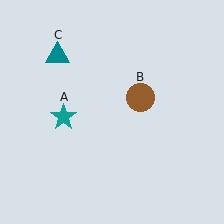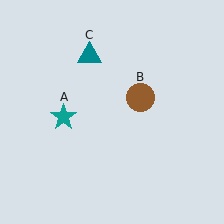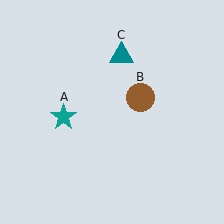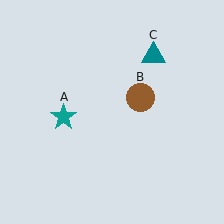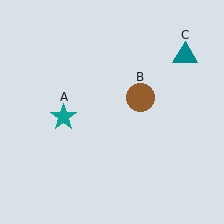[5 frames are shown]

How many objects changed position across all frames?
1 object changed position: teal triangle (object C).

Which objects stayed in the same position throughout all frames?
Teal star (object A) and brown circle (object B) remained stationary.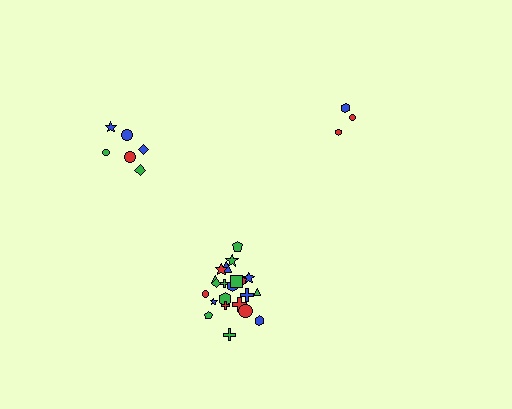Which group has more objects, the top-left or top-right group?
The top-left group.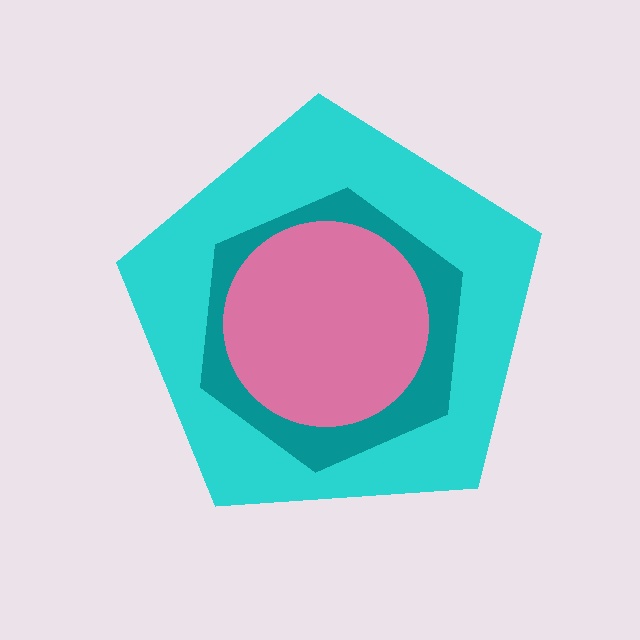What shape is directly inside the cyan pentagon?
The teal hexagon.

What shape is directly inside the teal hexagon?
The pink circle.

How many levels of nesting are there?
3.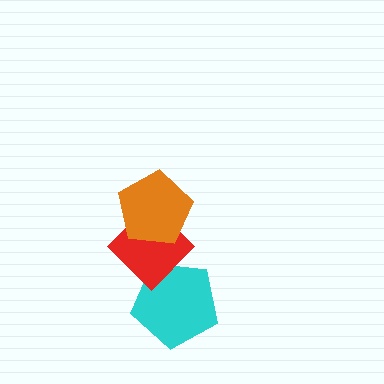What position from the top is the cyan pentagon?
The cyan pentagon is 3rd from the top.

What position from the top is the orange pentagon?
The orange pentagon is 1st from the top.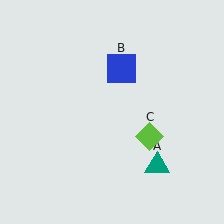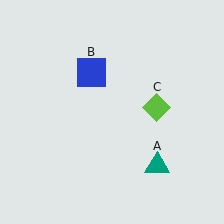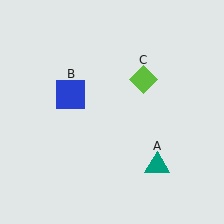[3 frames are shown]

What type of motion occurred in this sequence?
The blue square (object B), lime diamond (object C) rotated counterclockwise around the center of the scene.